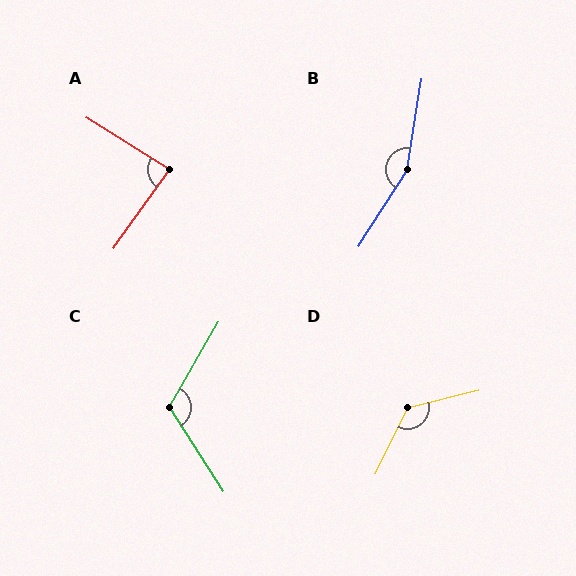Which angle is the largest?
B, at approximately 156 degrees.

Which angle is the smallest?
A, at approximately 87 degrees.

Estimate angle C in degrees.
Approximately 117 degrees.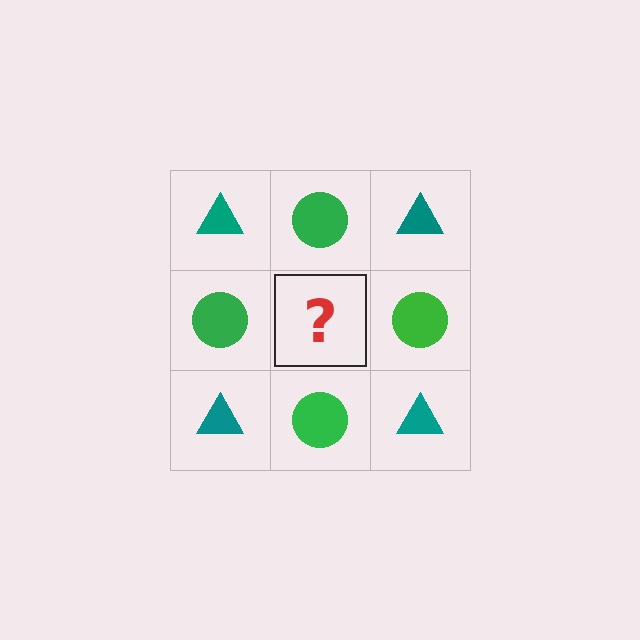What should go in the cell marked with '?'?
The missing cell should contain a teal triangle.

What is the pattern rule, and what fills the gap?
The rule is that it alternates teal triangle and green circle in a checkerboard pattern. The gap should be filled with a teal triangle.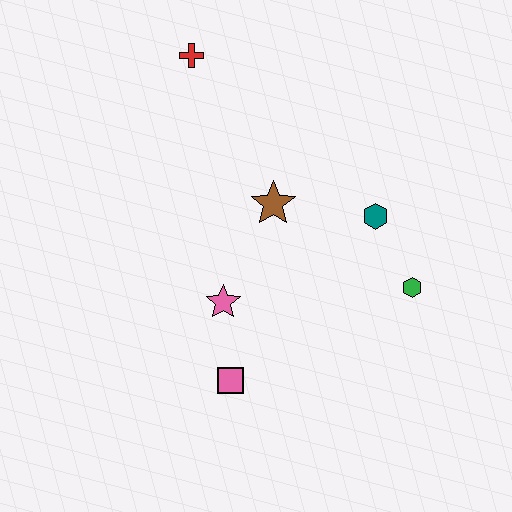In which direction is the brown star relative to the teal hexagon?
The brown star is to the left of the teal hexagon.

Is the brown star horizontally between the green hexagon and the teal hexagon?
No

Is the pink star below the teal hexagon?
Yes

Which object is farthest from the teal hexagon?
The red cross is farthest from the teal hexagon.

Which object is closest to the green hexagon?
The teal hexagon is closest to the green hexagon.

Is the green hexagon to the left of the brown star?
No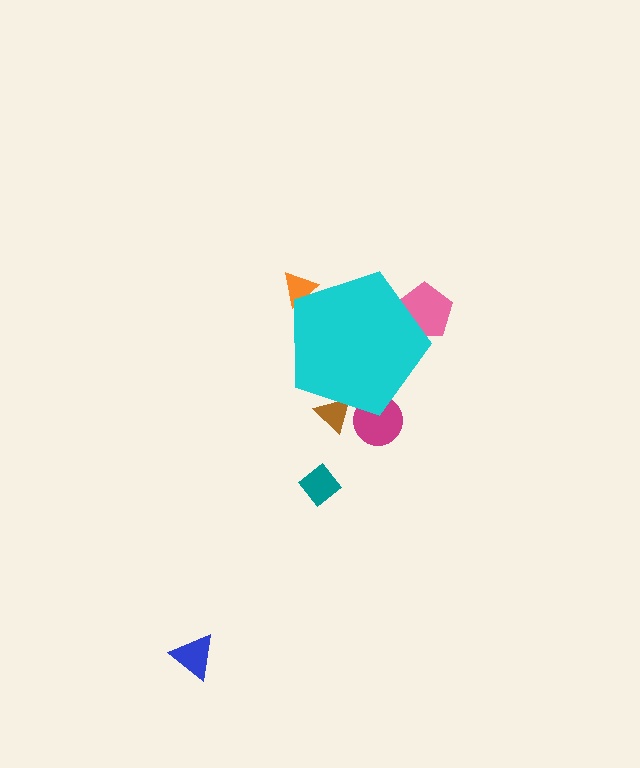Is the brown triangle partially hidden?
Yes, the brown triangle is partially hidden behind the cyan pentagon.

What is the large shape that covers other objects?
A cyan pentagon.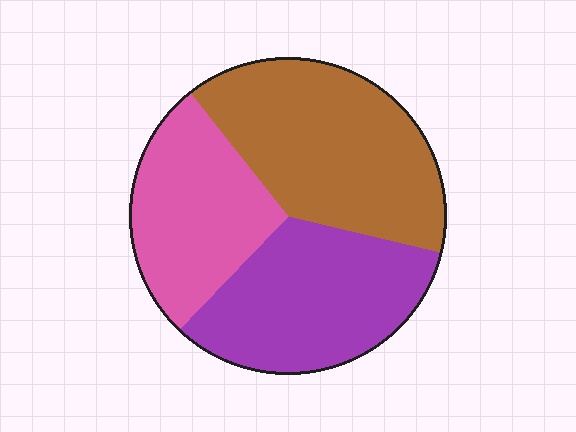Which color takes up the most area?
Brown, at roughly 40%.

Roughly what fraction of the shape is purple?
Purple takes up about one third (1/3) of the shape.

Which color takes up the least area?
Pink, at roughly 25%.